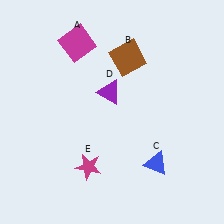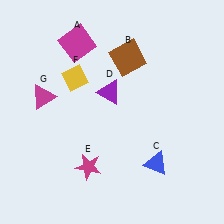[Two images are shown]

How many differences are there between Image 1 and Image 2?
There are 2 differences between the two images.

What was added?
A yellow diamond (F), a magenta triangle (G) were added in Image 2.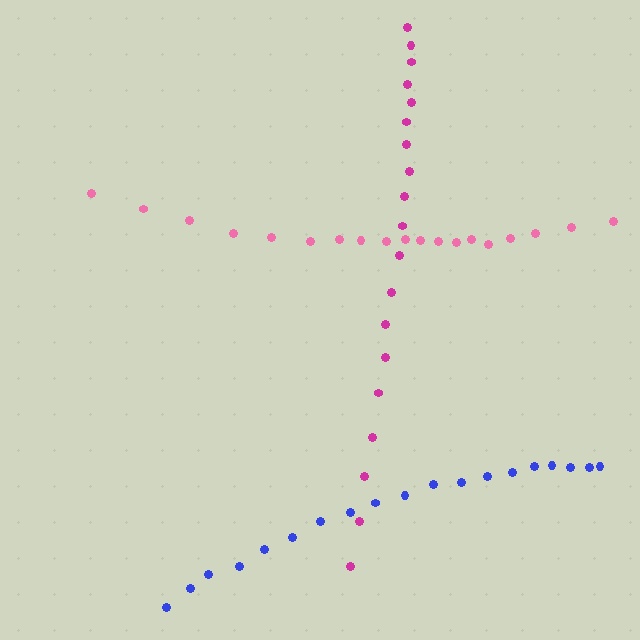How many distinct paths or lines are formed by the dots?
There are 3 distinct paths.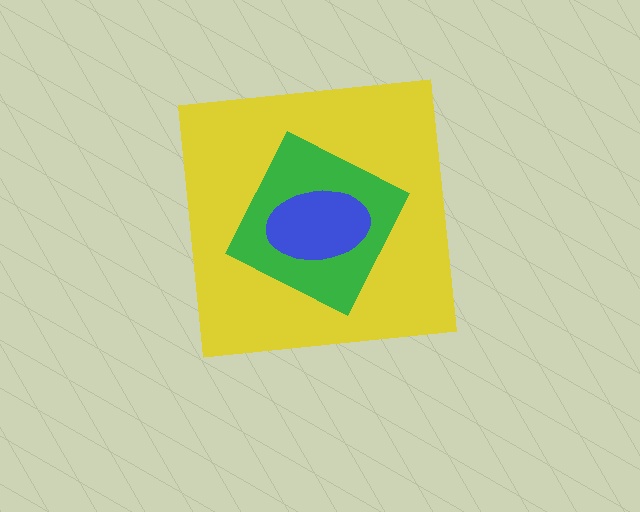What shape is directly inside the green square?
The blue ellipse.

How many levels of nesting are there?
3.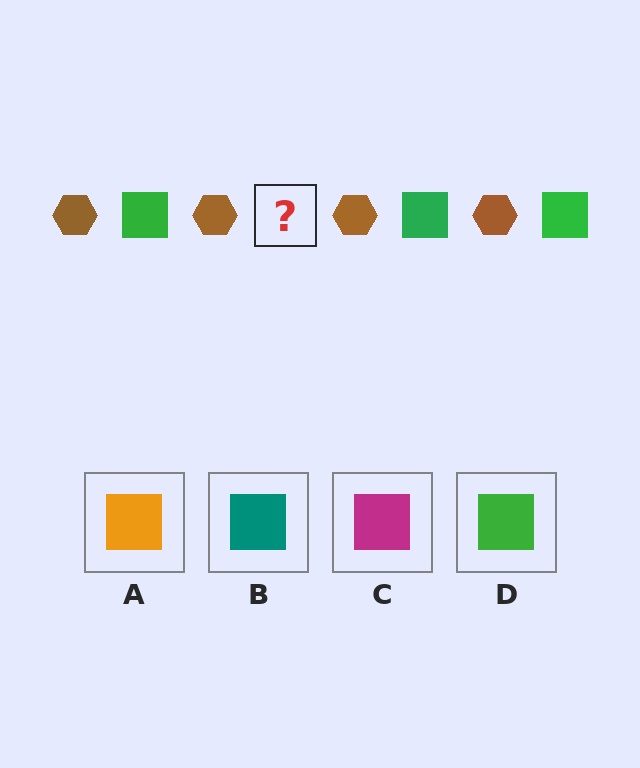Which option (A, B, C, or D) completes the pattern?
D.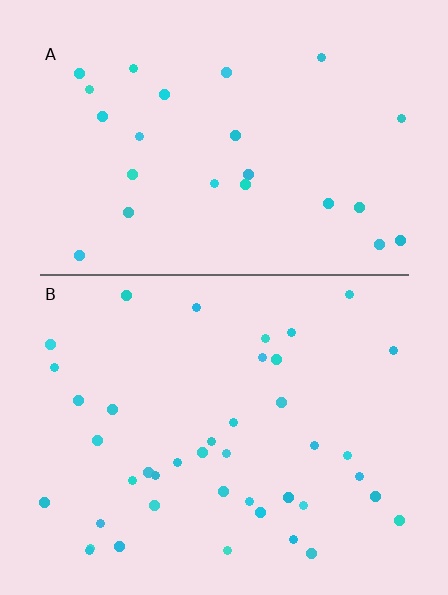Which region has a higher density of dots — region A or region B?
B (the bottom).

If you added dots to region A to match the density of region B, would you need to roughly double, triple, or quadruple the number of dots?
Approximately double.